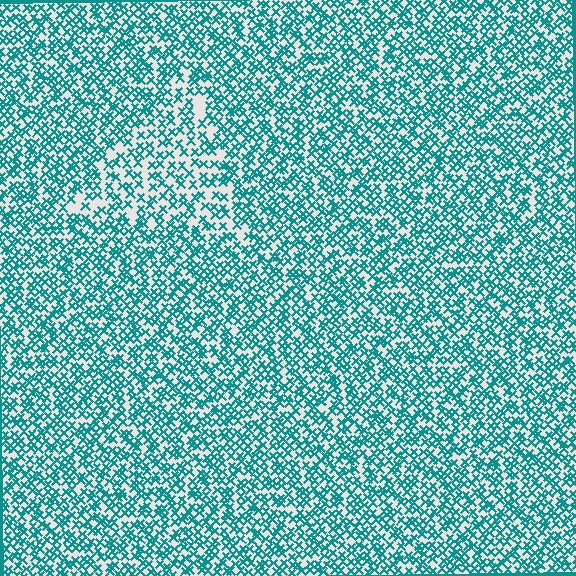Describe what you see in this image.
The image contains small teal elements arranged at two different densities. A triangle-shaped region is visible where the elements are less densely packed than the surrounding area.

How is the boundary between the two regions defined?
The boundary is defined by a change in element density (approximately 1.6x ratio). All elements are the same color, size, and shape.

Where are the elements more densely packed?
The elements are more densely packed outside the triangle boundary.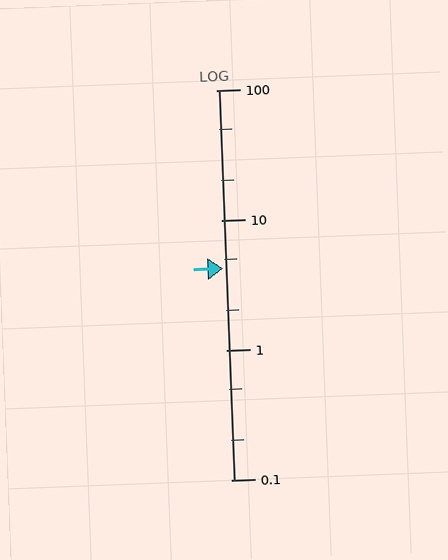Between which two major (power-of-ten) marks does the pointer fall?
The pointer is between 1 and 10.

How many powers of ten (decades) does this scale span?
The scale spans 3 decades, from 0.1 to 100.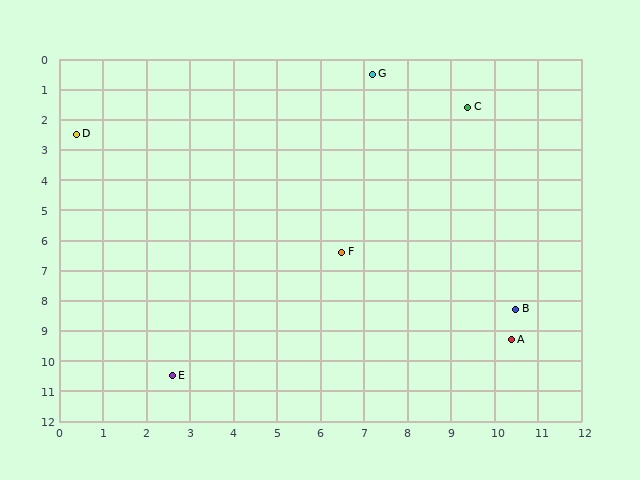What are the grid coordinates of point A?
Point A is at approximately (10.4, 9.3).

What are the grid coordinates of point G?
Point G is at approximately (7.2, 0.5).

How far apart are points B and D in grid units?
Points B and D are about 11.6 grid units apart.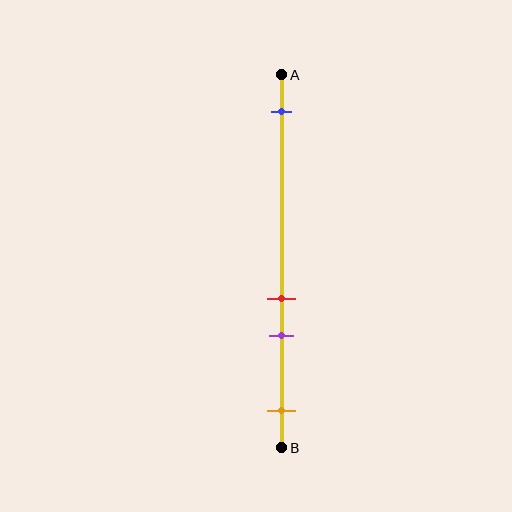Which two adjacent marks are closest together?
The red and purple marks are the closest adjacent pair.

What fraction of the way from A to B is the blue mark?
The blue mark is approximately 10% (0.1) of the way from A to B.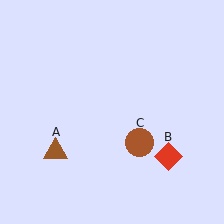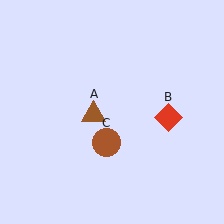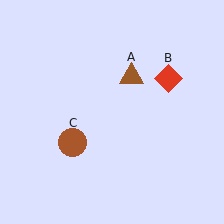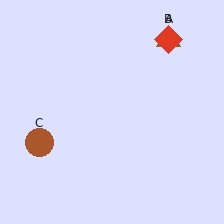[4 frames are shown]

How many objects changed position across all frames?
3 objects changed position: brown triangle (object A), red diamond (object B), brown circle (object C).